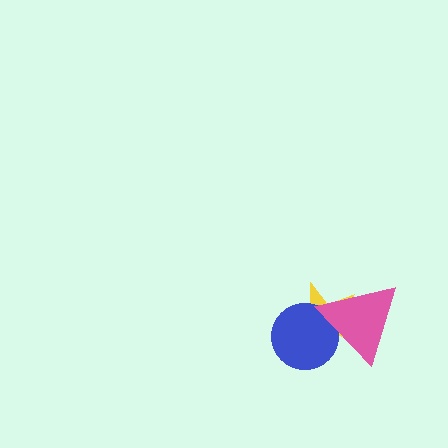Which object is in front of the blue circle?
The pink triangle is in front of the blue circle.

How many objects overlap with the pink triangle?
2 objects overlap with the pink triangle.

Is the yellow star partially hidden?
Yes, it is partially covered by another shape.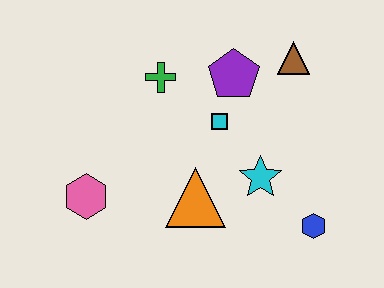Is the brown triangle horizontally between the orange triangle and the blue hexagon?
Yes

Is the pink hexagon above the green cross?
No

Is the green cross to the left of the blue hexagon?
Yes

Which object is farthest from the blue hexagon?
The pink hexagon is farthest from the blue hexagon.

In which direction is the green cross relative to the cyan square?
The green cross is to the left of the cyan square.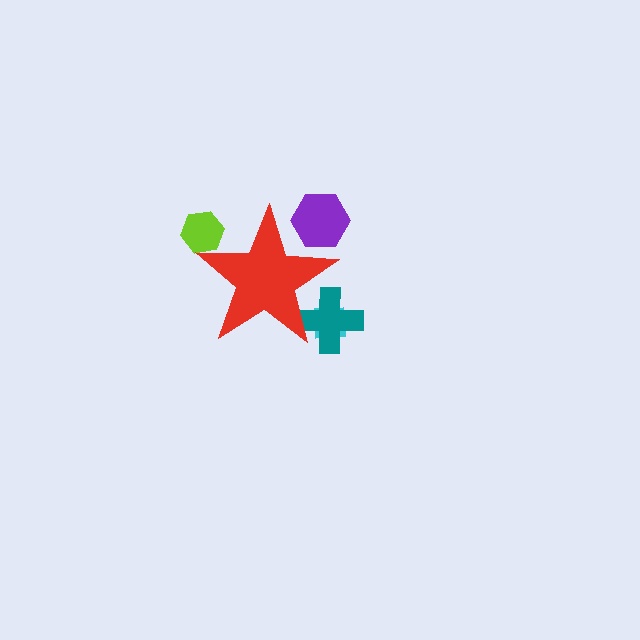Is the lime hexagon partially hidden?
Yes, the lime hexagon is partially hidden behind the red star.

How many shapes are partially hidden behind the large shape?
4 shapes are partially hidden.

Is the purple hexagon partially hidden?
Yes, the purple hexagon is partially hidden behind the red star.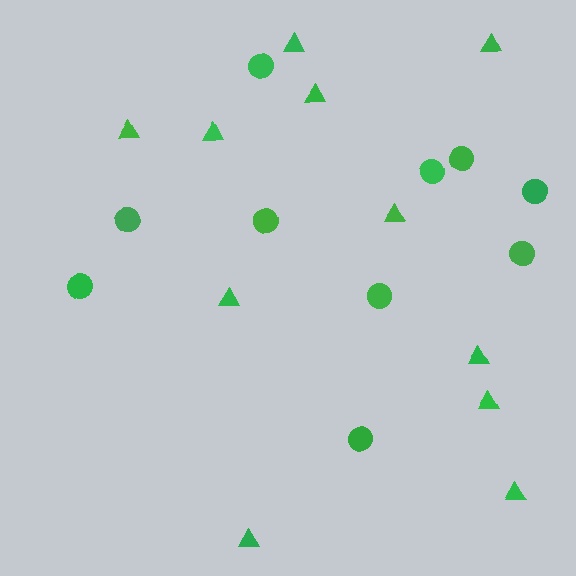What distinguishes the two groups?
There are 2 groups: one group of circles (10) and one group of triangles (11).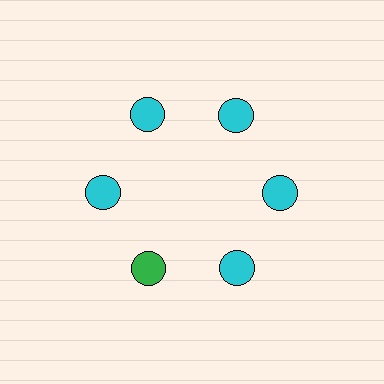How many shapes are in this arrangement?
There are 6 shapes arranged in a ring pattern.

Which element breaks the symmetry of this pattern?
The green circle at roughly the 7 o'clock position breaks the symmetry. All other shapes are cyan circles.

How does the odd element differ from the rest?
It has a different color: green instead of cyan.